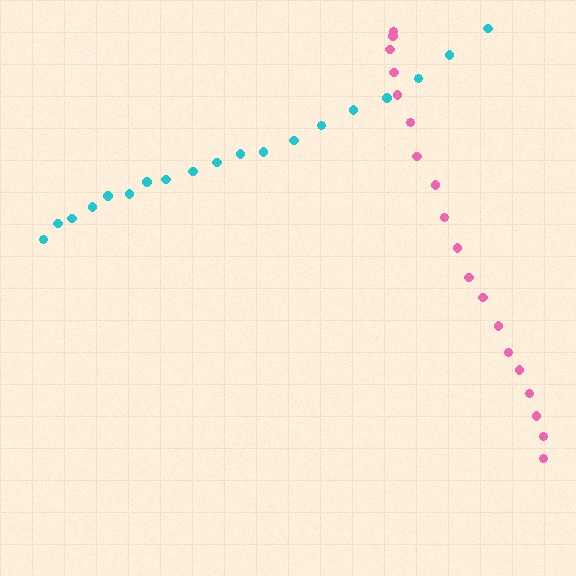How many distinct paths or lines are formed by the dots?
There are 2 distinct paths.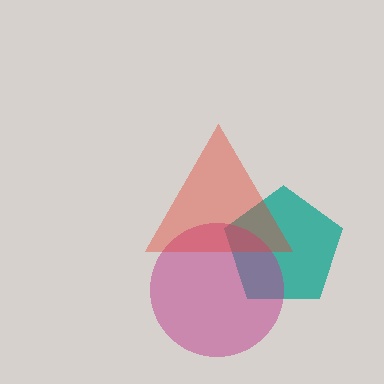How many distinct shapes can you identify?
There are 3 distinct shapes: a teal pentagon, a magenta circle, a red triangle.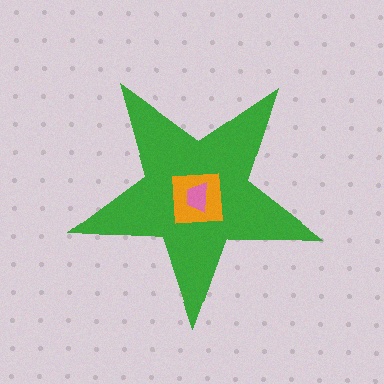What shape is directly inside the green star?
The orange square.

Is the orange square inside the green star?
Yes.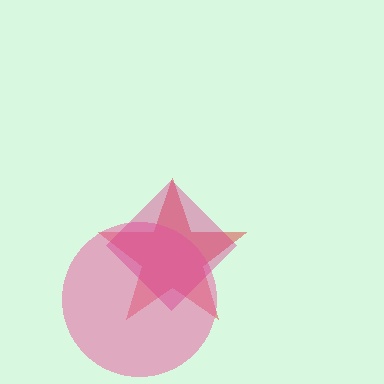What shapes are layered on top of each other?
The layered shapes are: a red star, a pink circle, a magenta diamond.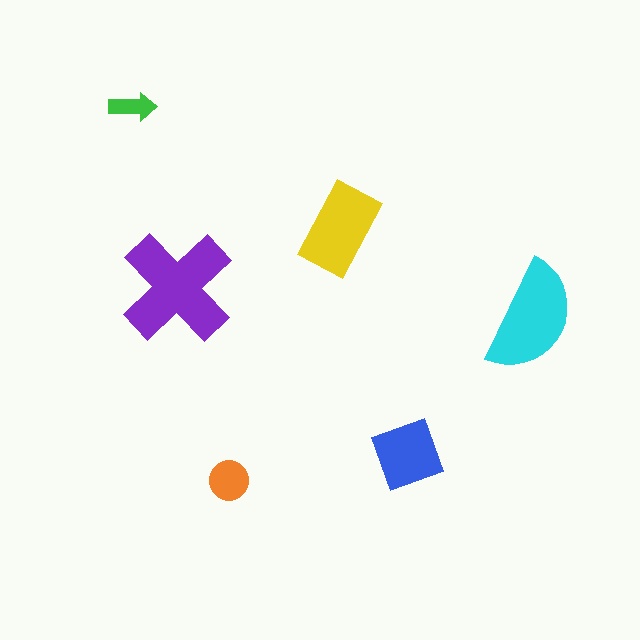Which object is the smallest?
The green arrow.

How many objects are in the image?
There are 6 objects in the image.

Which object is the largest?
The purple cross.